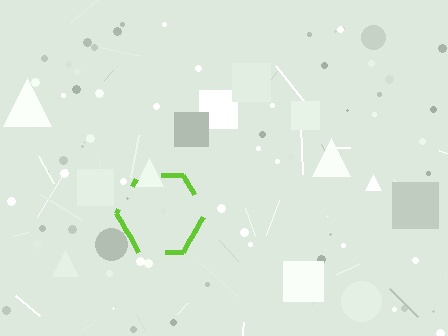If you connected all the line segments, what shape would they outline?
They would outline a hexagon.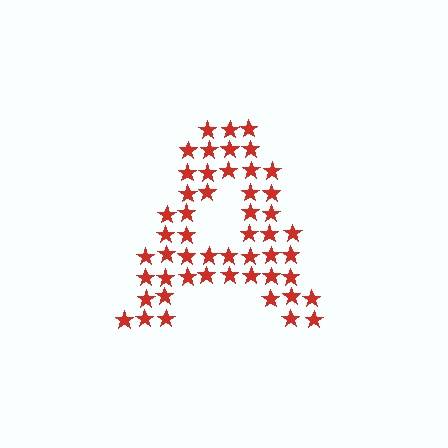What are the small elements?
The small elements are stars.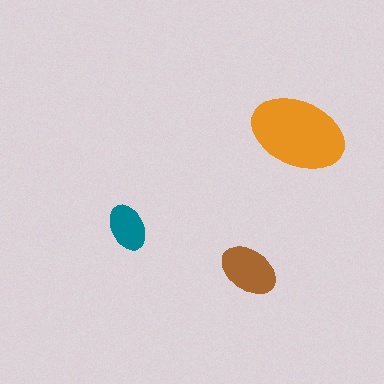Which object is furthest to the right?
The orange ellipse is rightmost.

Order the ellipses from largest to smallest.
the orange one, the brown one, the teal one.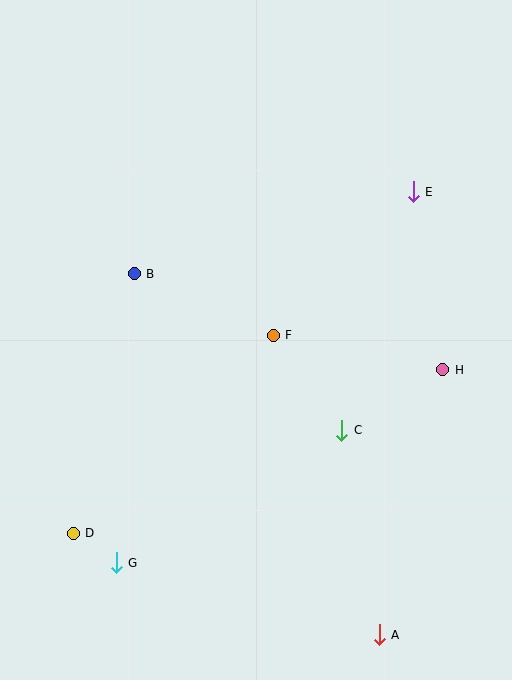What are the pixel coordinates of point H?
Point H is at (443, 370).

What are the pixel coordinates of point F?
Point F is at (273, 335).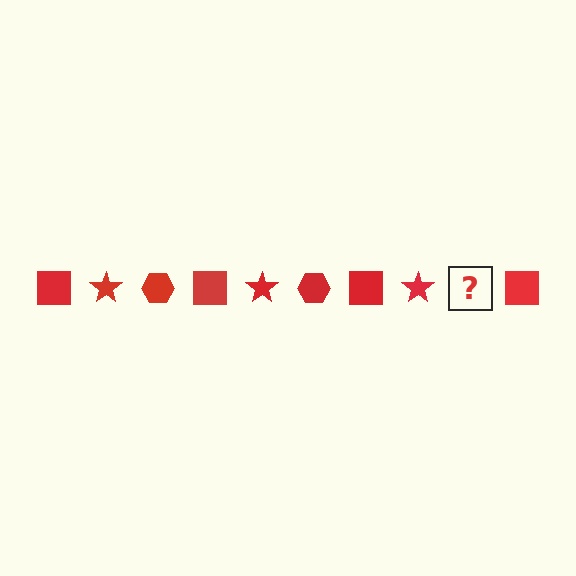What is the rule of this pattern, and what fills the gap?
The rule is that the pattern cycles through square, star, hexagon shapes in red. The gap should be filled with a red hexagon.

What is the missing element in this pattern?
The missing element is a red hexagon.